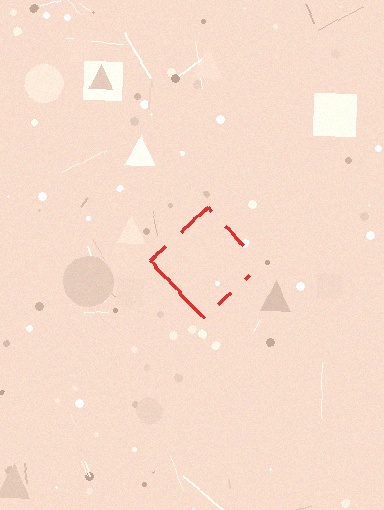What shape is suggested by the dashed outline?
The dashed outline suggests a diamond.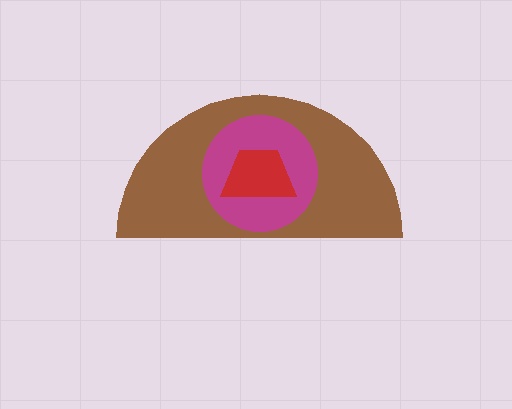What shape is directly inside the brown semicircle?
The magenta circle.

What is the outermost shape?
The brown semicircle.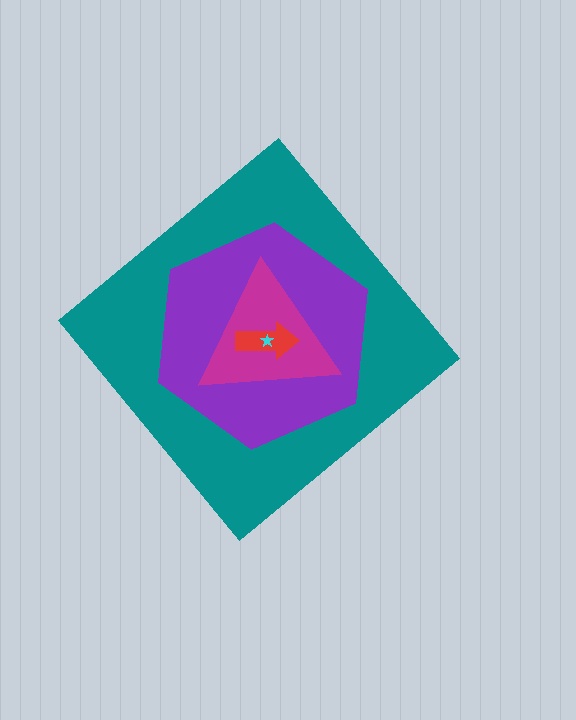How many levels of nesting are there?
5.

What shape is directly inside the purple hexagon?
The magenta triangle.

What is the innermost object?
The cyan star.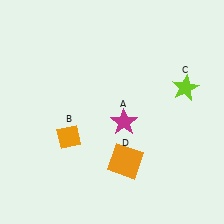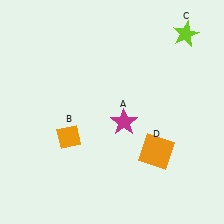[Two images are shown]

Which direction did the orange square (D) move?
The orange square (D) moved right.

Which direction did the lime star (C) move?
The lime star (C) moved up.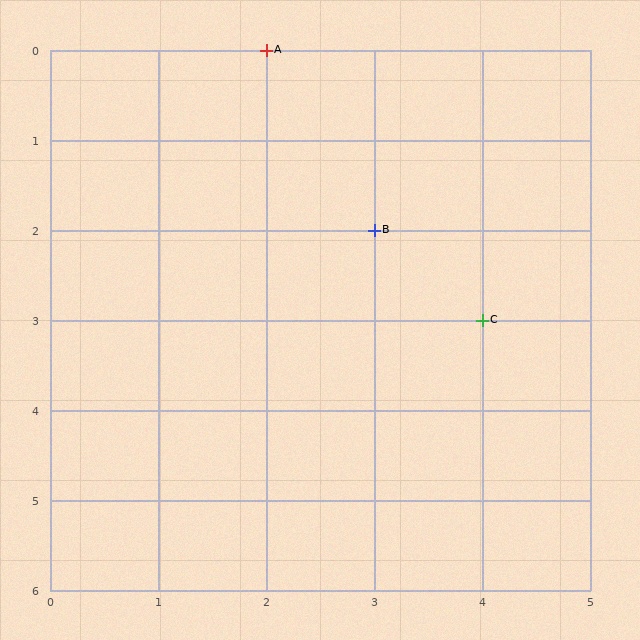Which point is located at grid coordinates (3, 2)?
Point B is at (3, 2).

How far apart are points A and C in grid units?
Points A and C are 2 columns and 3 rows apart (about 3.6 grid units diagonally).